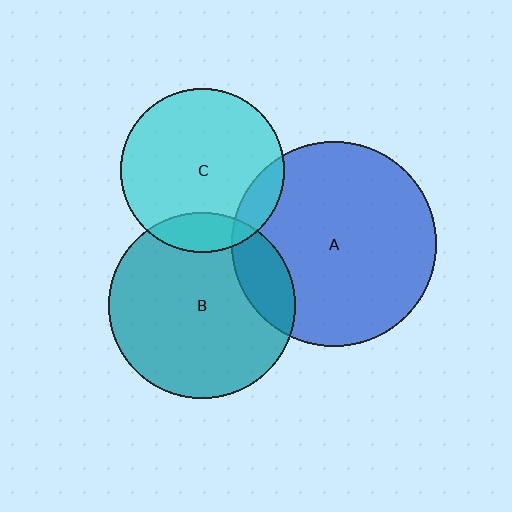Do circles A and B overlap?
Yes.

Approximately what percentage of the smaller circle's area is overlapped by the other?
Approximately 15%.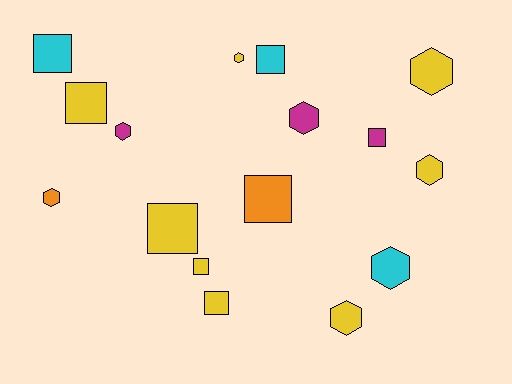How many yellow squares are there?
There are 4 yellow squares.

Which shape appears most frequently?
Square, with 8 objects.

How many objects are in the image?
There are 16 objects.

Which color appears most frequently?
Yellow, with 8 objects.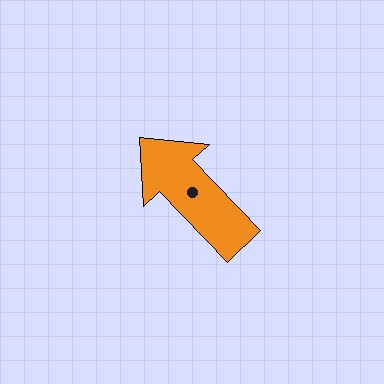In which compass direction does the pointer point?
Northwest.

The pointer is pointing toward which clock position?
Roughly 11 o'clock.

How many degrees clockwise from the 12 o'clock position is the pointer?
Approximately 316 degrees.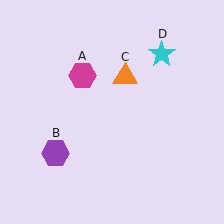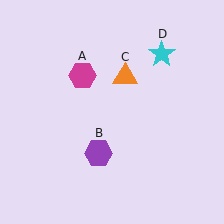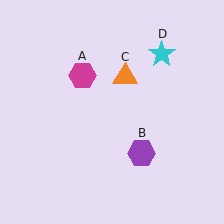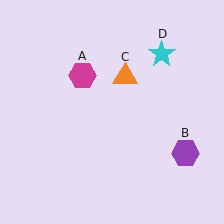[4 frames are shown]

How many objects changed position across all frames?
1 object changed position: purple hexagon (object B).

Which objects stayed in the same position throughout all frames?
Magenta hexagon (object A) and orange triangle (object C) and cyan star (object D) remained stationary.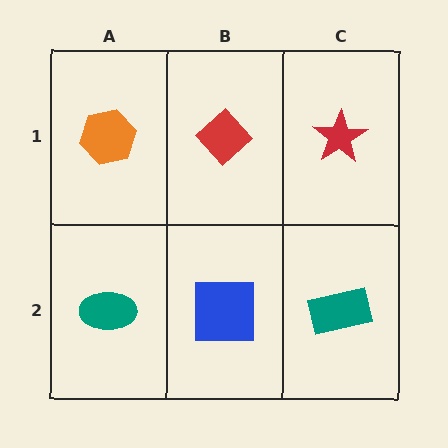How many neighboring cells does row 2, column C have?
2.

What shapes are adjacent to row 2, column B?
A red diamond (row 1, column B), a teal ellipse (row 2, column A), a teal rectangle (row 2, column C).